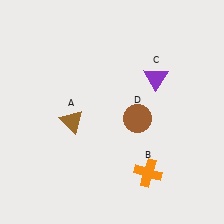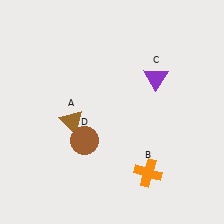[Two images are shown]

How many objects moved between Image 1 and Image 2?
1 object moved between the two images.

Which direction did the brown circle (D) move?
The brown circle (D) moved left.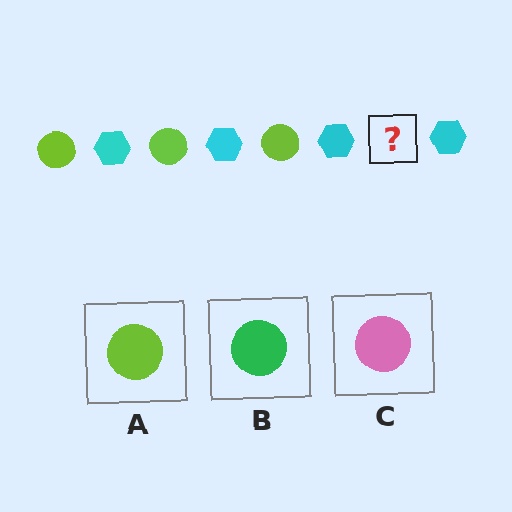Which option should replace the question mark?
Option A.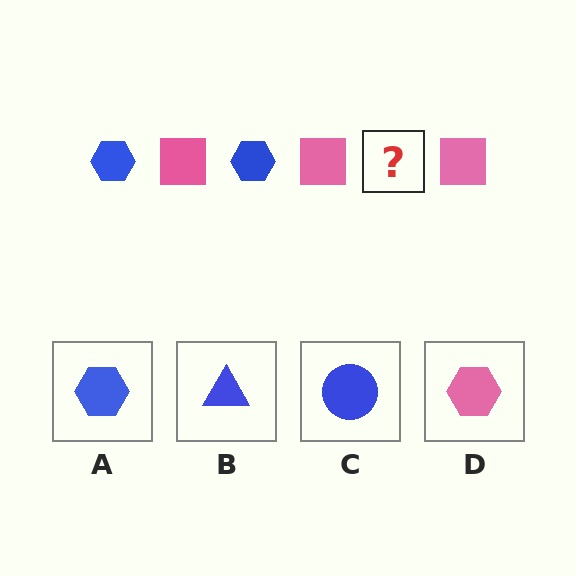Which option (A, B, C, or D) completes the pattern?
A.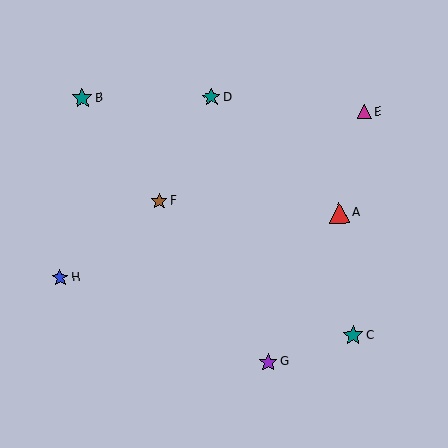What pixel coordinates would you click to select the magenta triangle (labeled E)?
Click at (364, 112) to select the magenta triangle E.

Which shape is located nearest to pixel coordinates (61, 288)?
The blue star (labeled H) at (60, 278) is nearest to that location.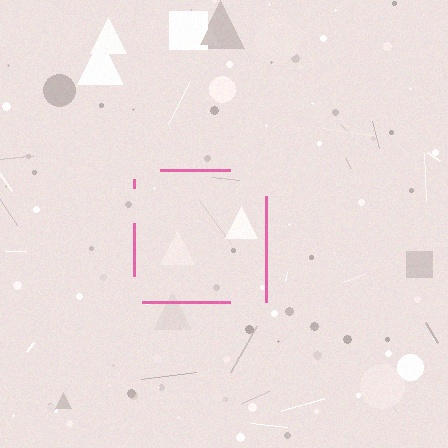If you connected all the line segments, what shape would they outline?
They would outline a square.